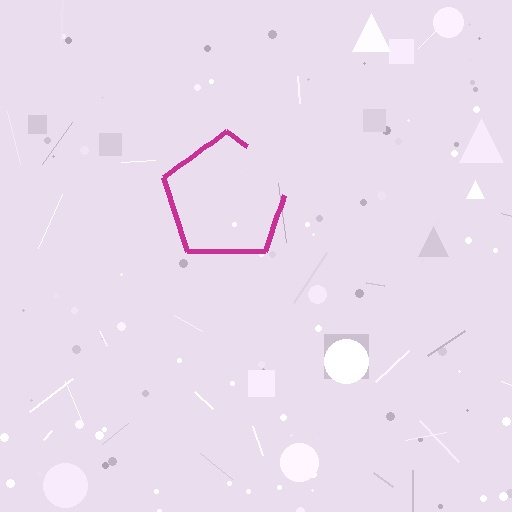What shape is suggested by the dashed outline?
The dashed outline suggests a pentagon.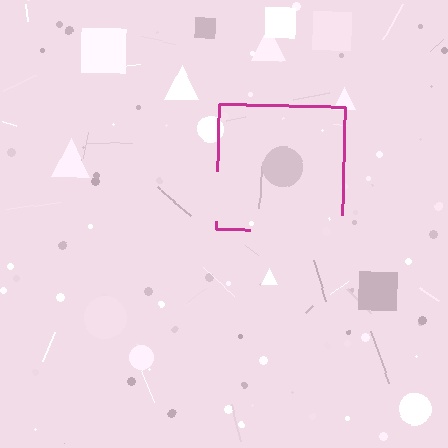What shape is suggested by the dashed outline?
The dashed outline suggests a square.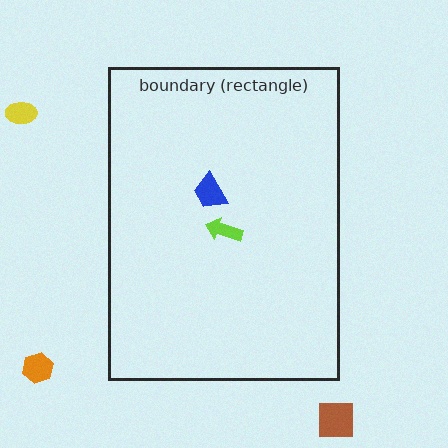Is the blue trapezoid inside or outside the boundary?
Inside.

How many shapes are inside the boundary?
2 inside, 3 outside.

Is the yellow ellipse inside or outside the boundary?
Outside.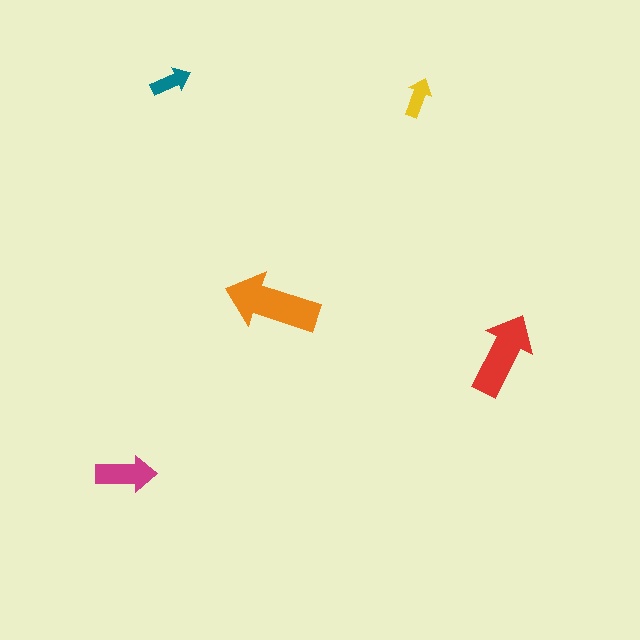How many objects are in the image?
There are 5 objects in the image.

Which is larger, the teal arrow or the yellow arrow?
The teal one.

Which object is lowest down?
The magenta arrow is bottommost.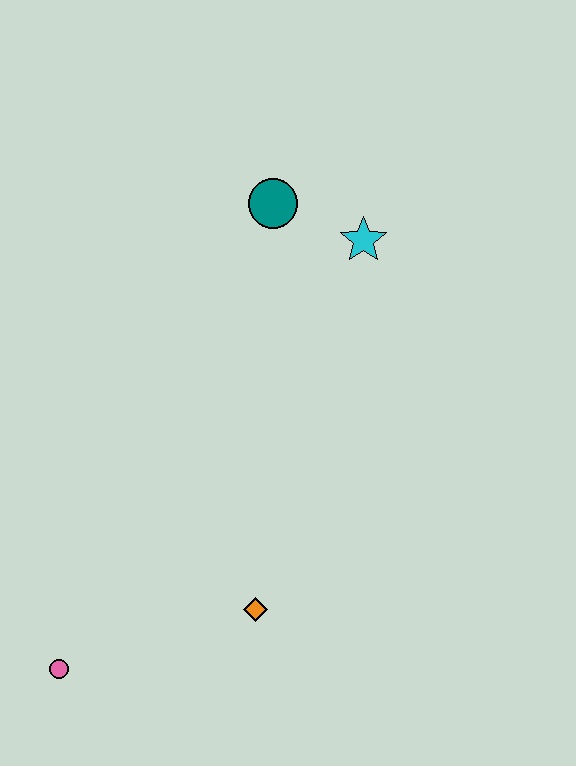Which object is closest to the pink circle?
The orange diamond is closest to the pink circle.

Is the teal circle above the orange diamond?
Yes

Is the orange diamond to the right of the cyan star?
No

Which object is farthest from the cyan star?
The pink circle is farthest from the cyan star.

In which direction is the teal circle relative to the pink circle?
The teal circle is above the pink circle.